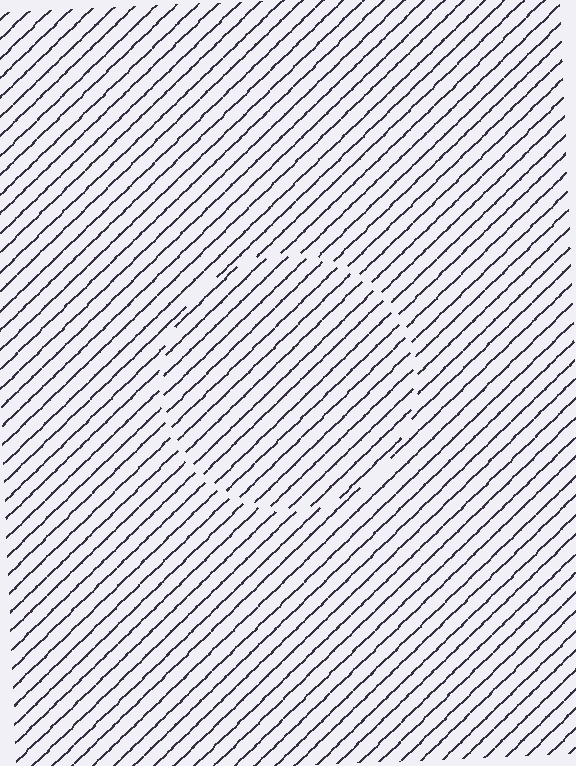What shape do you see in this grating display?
An illusory circle. The interior of the shape contains the same grating, shifted by half a period — the contour is defined by the phase discontinuity where line-ends from the inner and outer gratings abut.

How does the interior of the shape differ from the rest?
The interior of the shape contains the same grating, shifted by half a period — the contour is defined by the phase discontinuity where line-ends from the inner and outer gratings abut.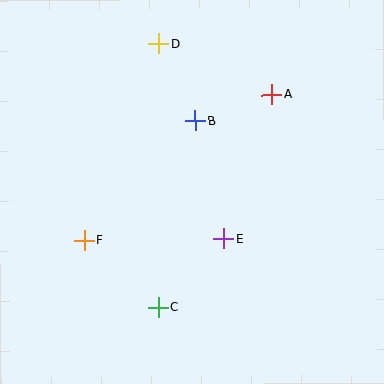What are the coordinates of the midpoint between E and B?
The midpoint between E and B is at (210, 180).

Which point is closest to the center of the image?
Point E at (224, 238) is closest to the center.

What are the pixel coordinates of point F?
Point F is at (85, 240).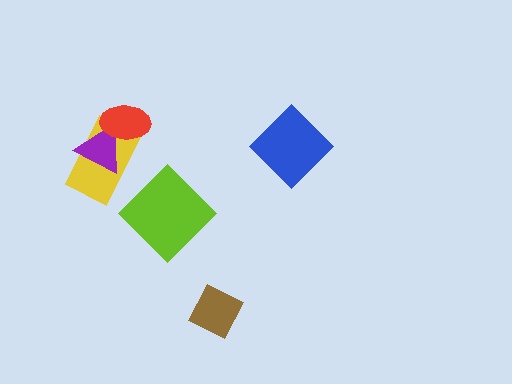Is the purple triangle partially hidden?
Yes, it is partially covered by another shape.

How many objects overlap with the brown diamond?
0 objects overlap with the brown diamond.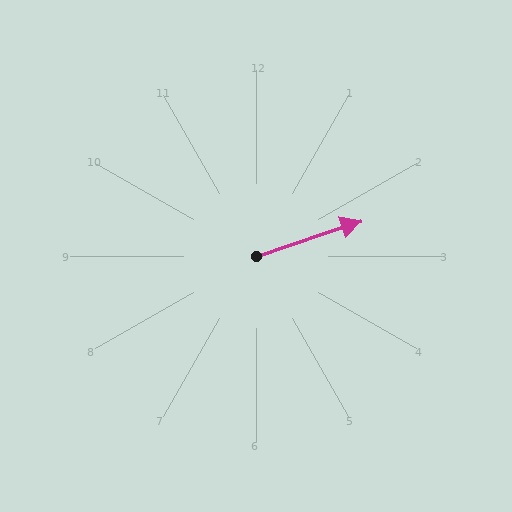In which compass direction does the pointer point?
East.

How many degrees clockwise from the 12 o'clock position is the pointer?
Approximately 71 degrees.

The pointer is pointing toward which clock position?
Roughly 2 o'clock.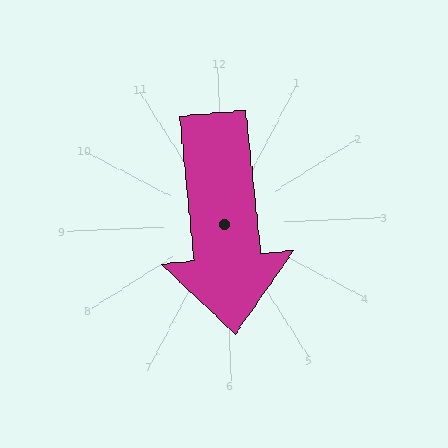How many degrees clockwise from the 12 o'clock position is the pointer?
Approximately 177 degrees.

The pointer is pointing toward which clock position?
Roughly 6 o'clock.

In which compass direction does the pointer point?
South.